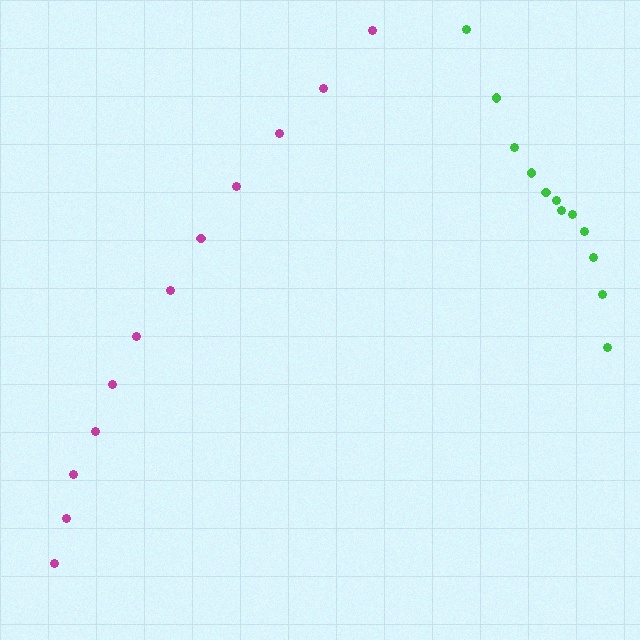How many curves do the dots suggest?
There are 2 distinct paths.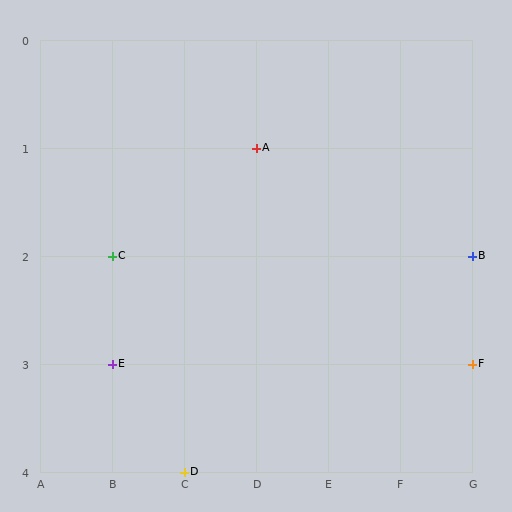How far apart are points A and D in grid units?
Points A and D are 1 column and 3 rows apart (about 3.2 grid units diagonally).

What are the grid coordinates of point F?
Point F is at grid coordinates (G, 3).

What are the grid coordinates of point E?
Point E is at grid coordinates (B, 3).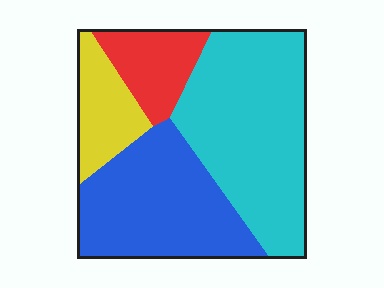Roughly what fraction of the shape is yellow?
Yellow takes up about one eighth (1/8) of the shape.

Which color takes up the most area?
Cyan, at roughly 45%.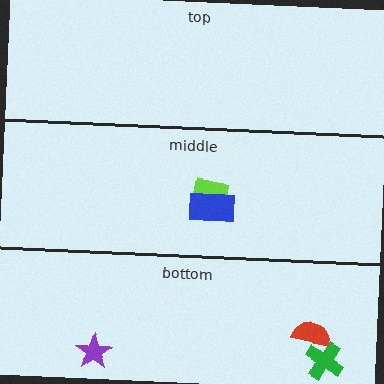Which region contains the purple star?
The bottom region.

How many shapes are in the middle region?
2.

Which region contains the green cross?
The bottom region.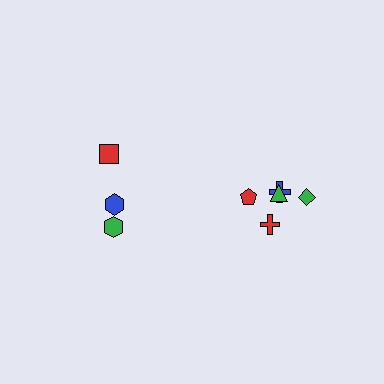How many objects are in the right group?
There are 5 objects.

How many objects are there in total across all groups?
There are 8 objects.